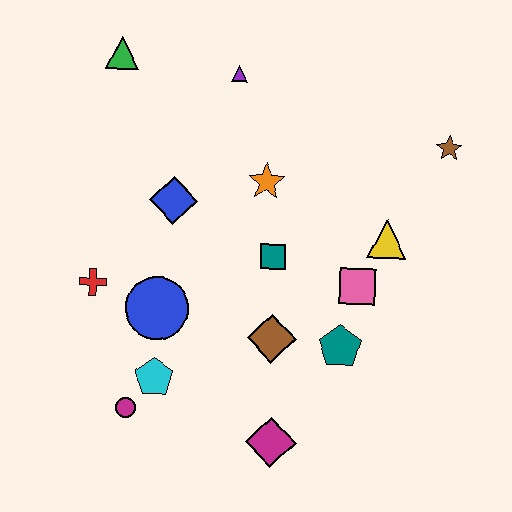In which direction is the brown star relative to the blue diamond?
The brown star is to the right of the blue diamond.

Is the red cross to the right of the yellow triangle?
No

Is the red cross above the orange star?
No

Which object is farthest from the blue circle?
The brown star is farthest from the blue circle.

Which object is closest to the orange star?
The teal square is closest to the orange star.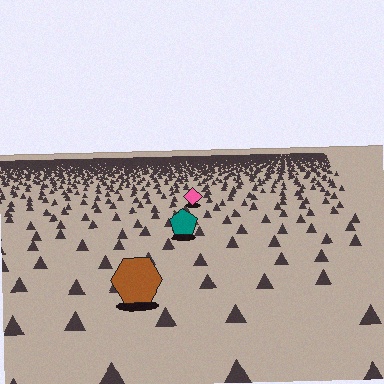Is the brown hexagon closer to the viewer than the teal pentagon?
Yes. The brown hexagon is closer — you can tell from the texture gradient: the ground texture is coarser near it.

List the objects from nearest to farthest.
From nearest to farthest: the brown hexagon, the teal pentagon, the pink diamond.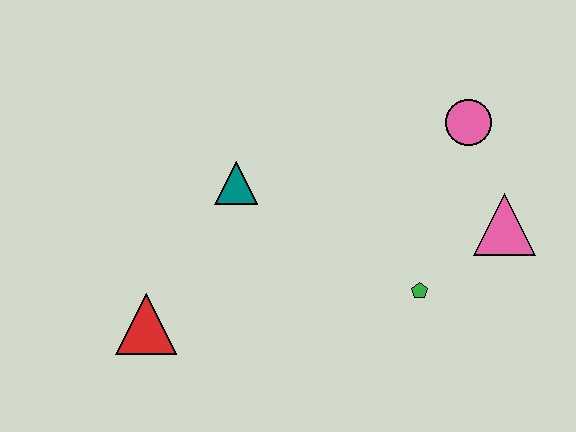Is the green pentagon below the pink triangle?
Yes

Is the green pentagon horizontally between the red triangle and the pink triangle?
Yes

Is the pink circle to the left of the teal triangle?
No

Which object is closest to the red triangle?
The teal triangle is closest to the red triangle.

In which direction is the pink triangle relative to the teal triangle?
The pink triangle is to the right of the teal triangle.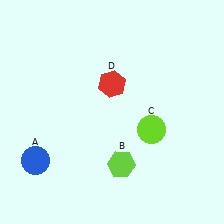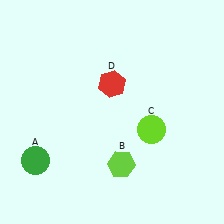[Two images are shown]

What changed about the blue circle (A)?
In Image 1, A is blue. In Image 2, it changed to green.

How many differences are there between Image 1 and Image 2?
There is 1 difference between the two images.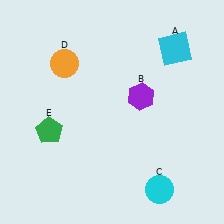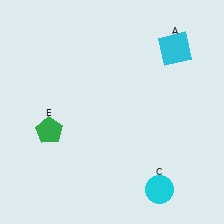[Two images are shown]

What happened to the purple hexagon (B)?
The purple hexagon (B) was removed in Image 2. It was in the top-right area of Image 1.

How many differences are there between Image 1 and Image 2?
There are 2 differences between the two images.